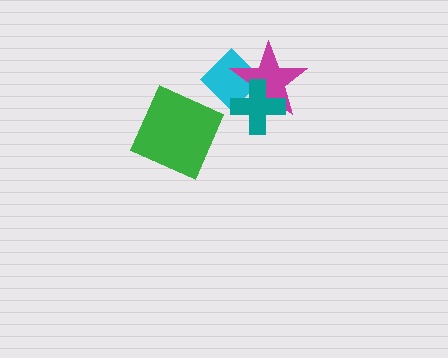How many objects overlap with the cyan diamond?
2 objects overlap with the cyan diamond.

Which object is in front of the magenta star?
The teal cross is in front of the magenta star.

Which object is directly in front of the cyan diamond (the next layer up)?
The magenta star is directly in front of the cyan diamond.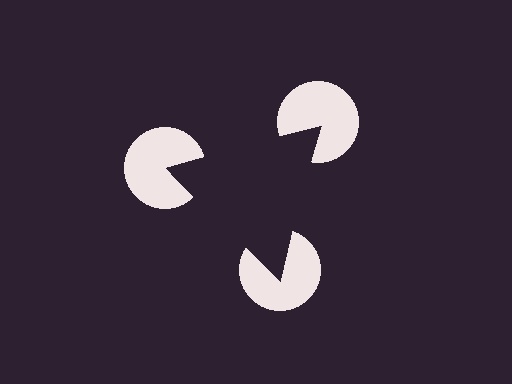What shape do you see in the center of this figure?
An illusory triangle — its edges are inferred from the aligned wedge cuts in the pac-man discs, not physically drawn.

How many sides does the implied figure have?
3 sides.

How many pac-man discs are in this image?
There are 3 — one at each vertex of the illusory triangle.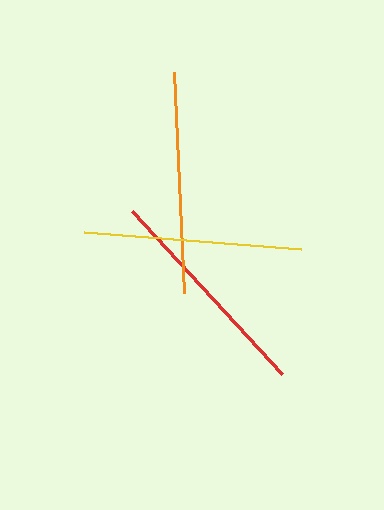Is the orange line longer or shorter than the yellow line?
The orange line is longer than the yellow line.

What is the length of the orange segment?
The orange segment is approximately 221 pixels long.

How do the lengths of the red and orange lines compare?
The red and orange lines are approximately the same length.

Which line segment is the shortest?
The yellow line is the shortest at approximately 217 pixels.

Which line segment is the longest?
The red line is the longest at approximately 222 pixels.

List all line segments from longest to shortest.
From longest to shortest: red, orange, yellow.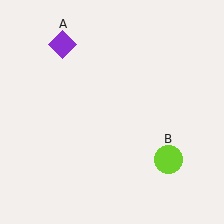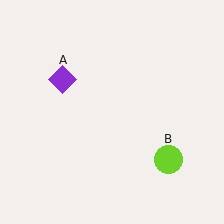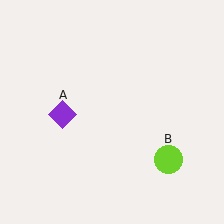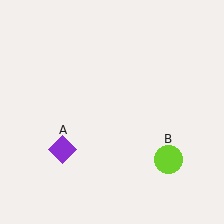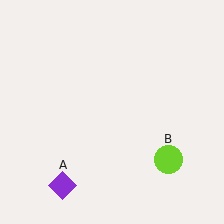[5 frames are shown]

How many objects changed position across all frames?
1 object changed position: purple diamond (object A).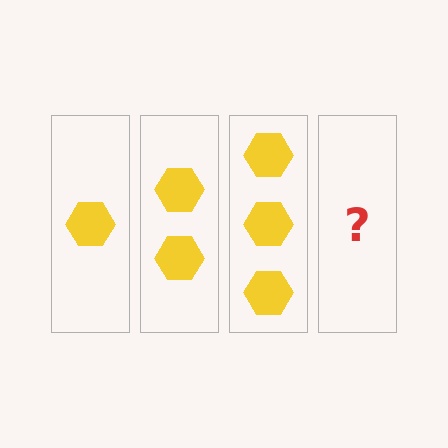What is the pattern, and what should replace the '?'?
The pattern is that each step adds one more hexagon. The '?' should be 4 hexagons.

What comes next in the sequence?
The next element should be 4 hexagons.